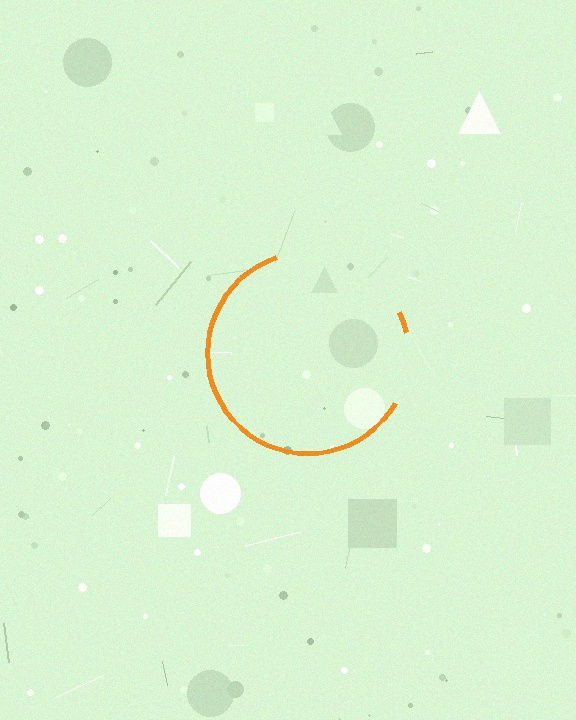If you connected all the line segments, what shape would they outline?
They would outline a circle.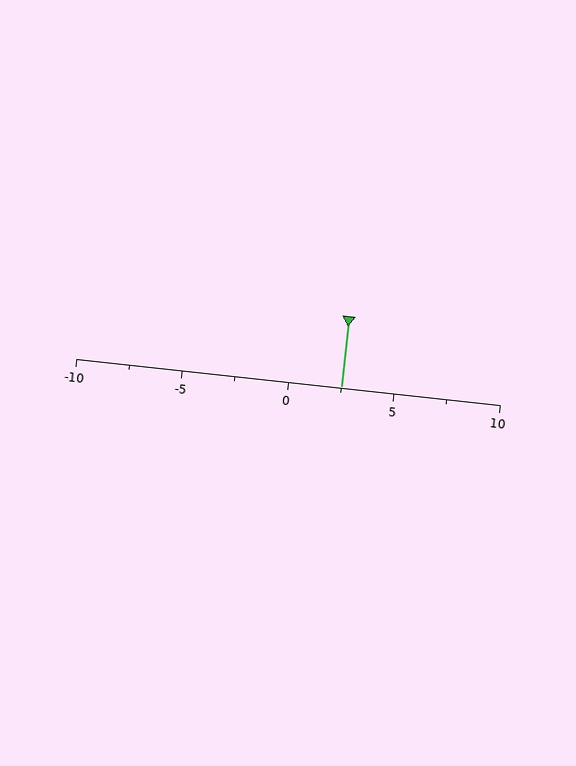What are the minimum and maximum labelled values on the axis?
The axis runs from -10 to 10.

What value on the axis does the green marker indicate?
The marker indicates approximately 2.5.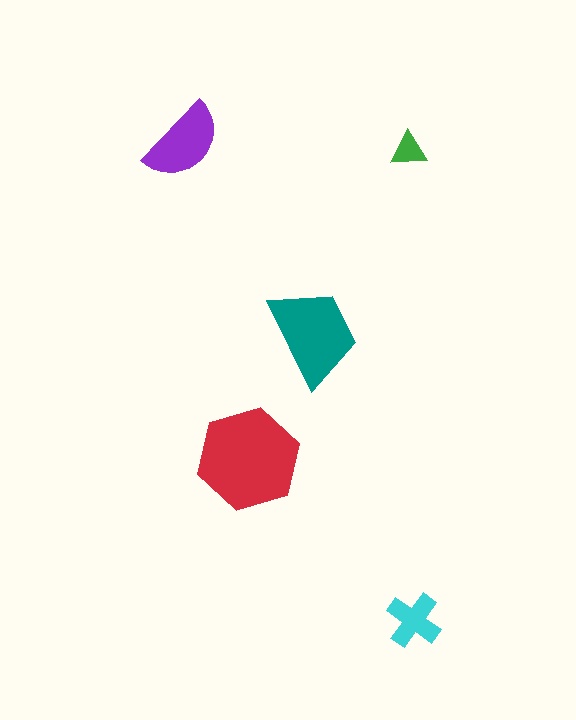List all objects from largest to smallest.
The red hexagon, the teal trapezoid, the purple semicircle, the cyan cross, the green triangle.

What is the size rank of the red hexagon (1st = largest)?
1st.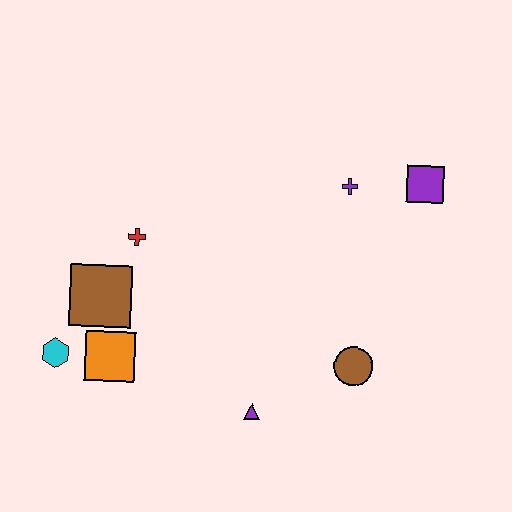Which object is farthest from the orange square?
The purple square is farthest from the orange square.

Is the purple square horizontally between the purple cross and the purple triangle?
No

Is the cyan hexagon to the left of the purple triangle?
Yes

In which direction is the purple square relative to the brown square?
The purple square is to the right of the brown square.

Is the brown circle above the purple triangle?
Yes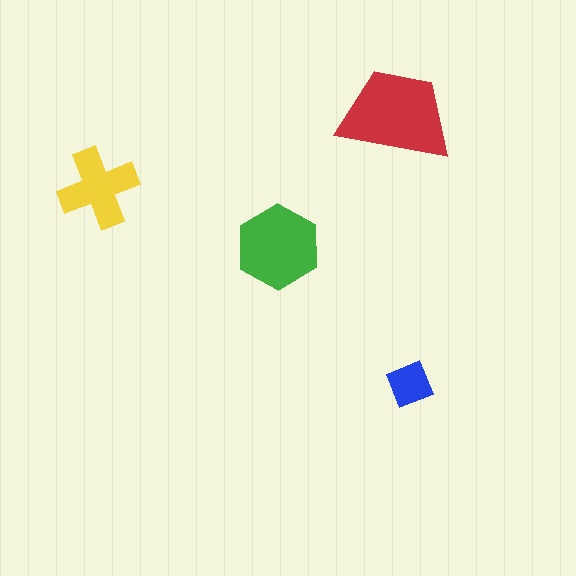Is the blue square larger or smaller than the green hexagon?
Smaller.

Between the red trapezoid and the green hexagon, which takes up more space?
The red trapezoid.